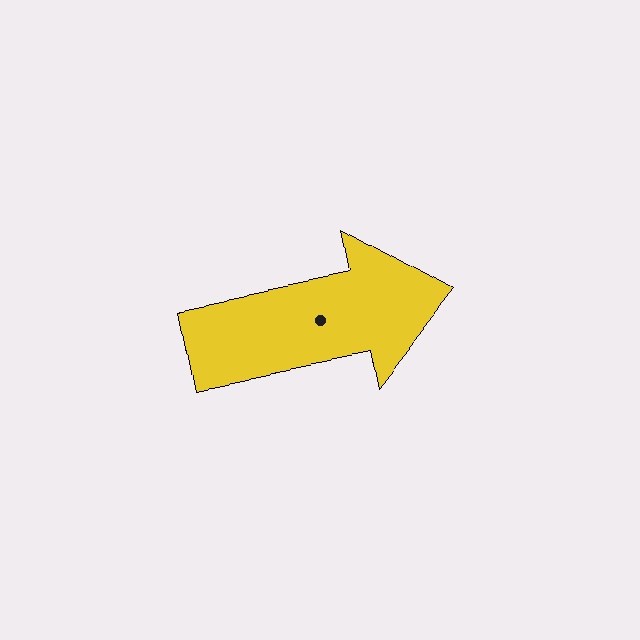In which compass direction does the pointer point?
East.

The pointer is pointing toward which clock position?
Roughly 3 o'clock.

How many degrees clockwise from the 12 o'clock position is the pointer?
Approximately 79 degrees.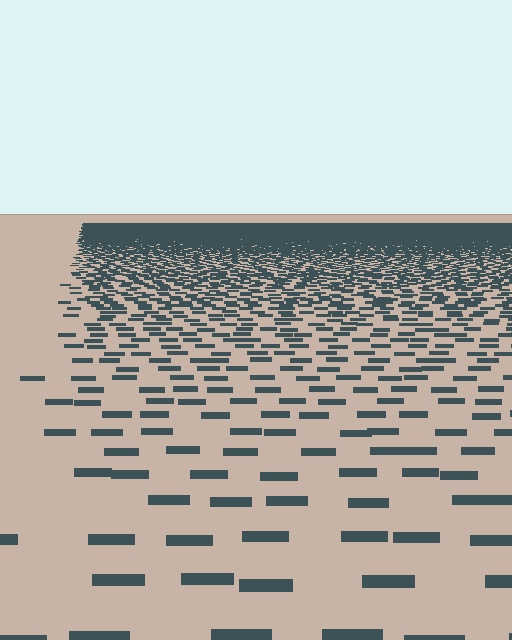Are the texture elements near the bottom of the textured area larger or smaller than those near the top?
Larger. Near the bottom, elements are closer to the viewer and appear at a bigger on-screen size.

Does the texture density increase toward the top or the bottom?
Density increases toward the top.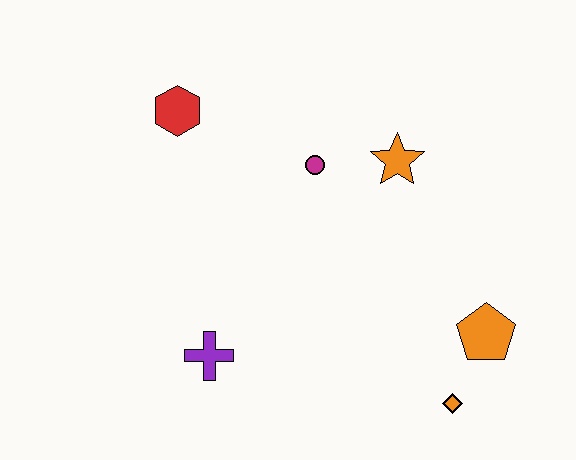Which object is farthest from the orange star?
The purple cross is farthest from the orange star.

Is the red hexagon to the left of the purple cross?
Yes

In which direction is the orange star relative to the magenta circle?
The orange star is to the right of the magenta circle.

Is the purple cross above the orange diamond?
Yes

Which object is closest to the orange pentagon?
The orange diamond is closest to the orange pentagon.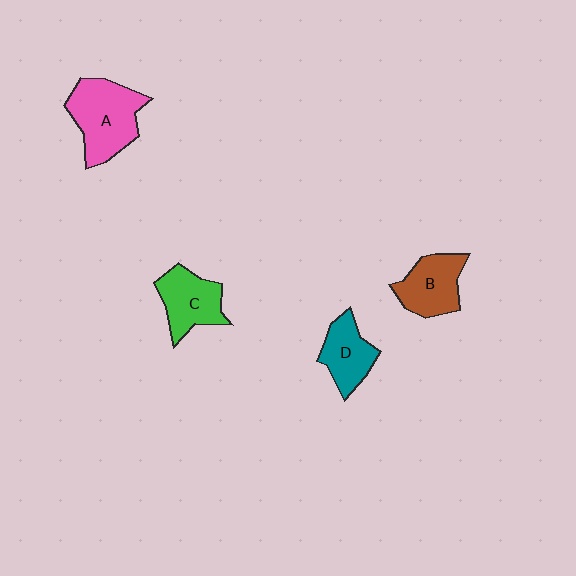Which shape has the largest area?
Shape A (pink).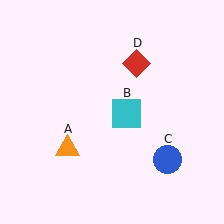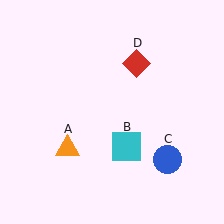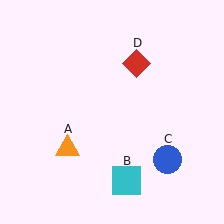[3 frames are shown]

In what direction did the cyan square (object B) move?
The cyan square (object B) moved down.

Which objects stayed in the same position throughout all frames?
Orange triangle (object A) and blue circle (object C) and red diamond (object D) remained stationary.